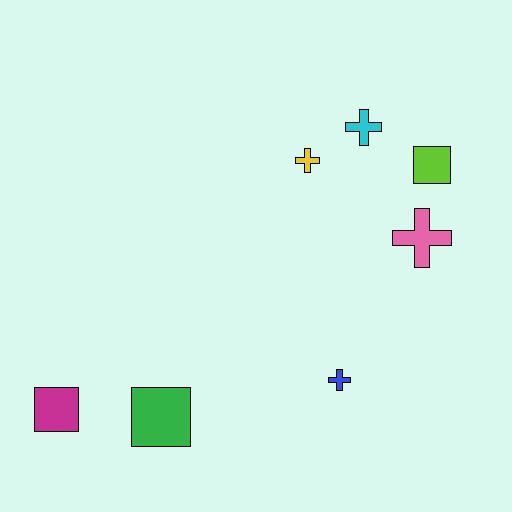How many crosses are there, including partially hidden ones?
There are 4 crosses.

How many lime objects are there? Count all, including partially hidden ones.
There is 1 lime object.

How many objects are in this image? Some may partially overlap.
There are 7 objects.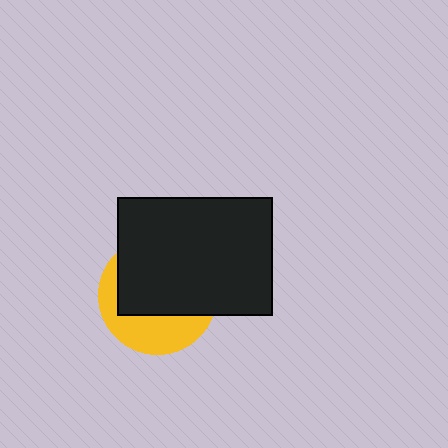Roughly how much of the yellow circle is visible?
A small part of it is visible (roughly 37%).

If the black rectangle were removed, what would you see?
You would see the complete yellow circle.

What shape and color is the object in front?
The object in front is a black rectangle.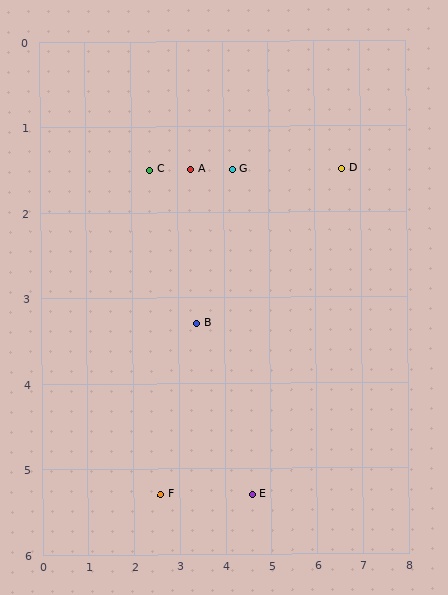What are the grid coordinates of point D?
Point D is at approximately (6.6, 1.5).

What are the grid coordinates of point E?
Point E is at approximately (4.6, 5.3).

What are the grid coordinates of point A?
Point A is at approximately (3.3, 1.5).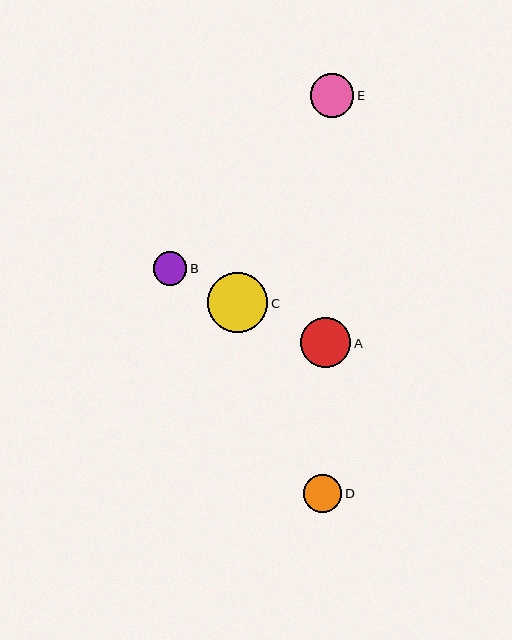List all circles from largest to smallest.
From largest to smallest: C, A, E, D, B.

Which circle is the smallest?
Circle B is the smallest with a size of approximately 33 pixels.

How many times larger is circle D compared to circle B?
Circle D is approximately 1.1 times the size of circle B.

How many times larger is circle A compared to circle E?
Circle A is approximately 1.1 times the size of circle E.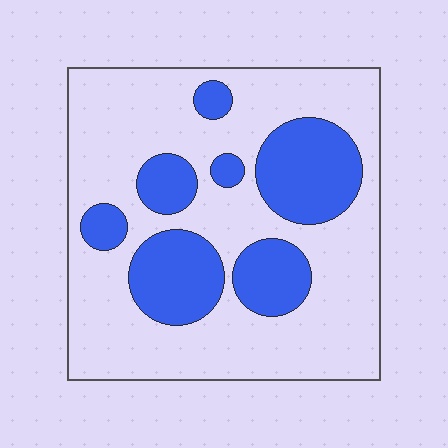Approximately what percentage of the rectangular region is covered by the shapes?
Approximately 30%.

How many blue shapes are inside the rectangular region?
7.